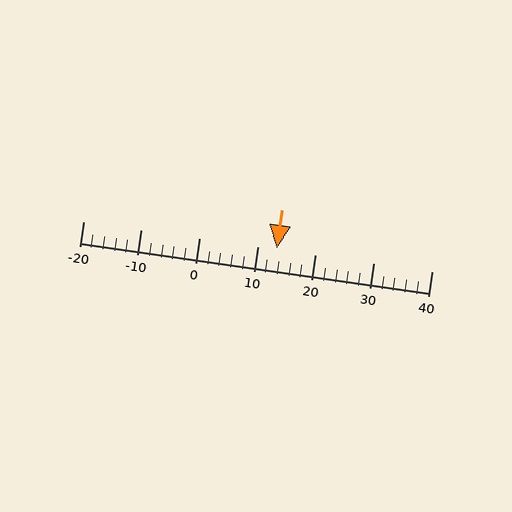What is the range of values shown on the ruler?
The ruler shows values from -20 to 40.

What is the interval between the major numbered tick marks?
The major tick marks are spaced 10 units apart.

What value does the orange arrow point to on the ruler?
The orange arrow points to approximately 13.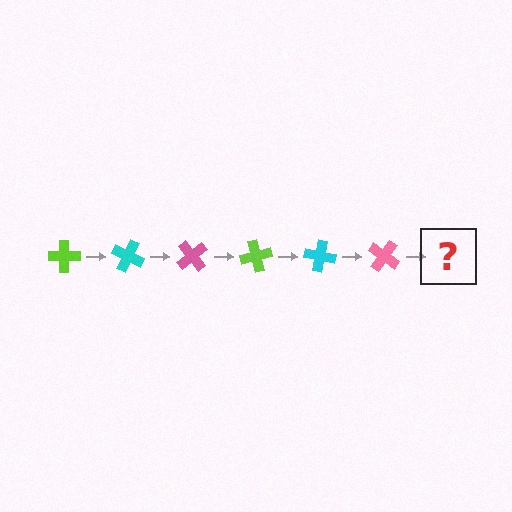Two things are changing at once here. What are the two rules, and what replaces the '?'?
The two rules are that it rotates 25 degrees each step and the color cycles through lime, cyan, and pink. The '?' should be a lime cross, rotated 150 degrees from the start.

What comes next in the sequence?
The next element should be a lime cross, rotated 150 degrees from the start.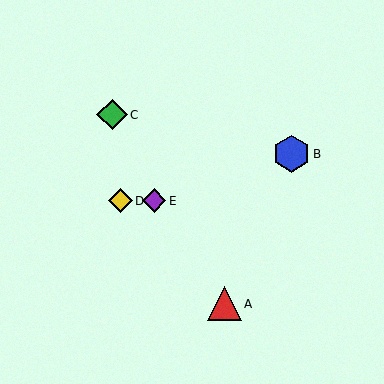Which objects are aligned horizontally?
Objects D, E are aligned horizontally.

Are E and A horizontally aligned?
No, E is at y≈201 and A is at y≈304.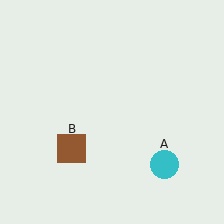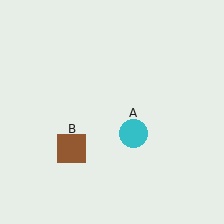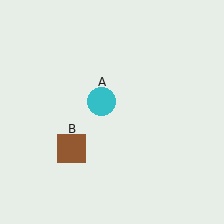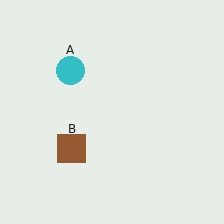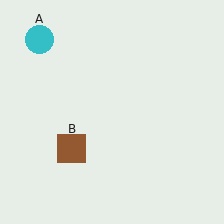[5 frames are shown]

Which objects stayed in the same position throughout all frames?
Brown square (object B) remained stationary.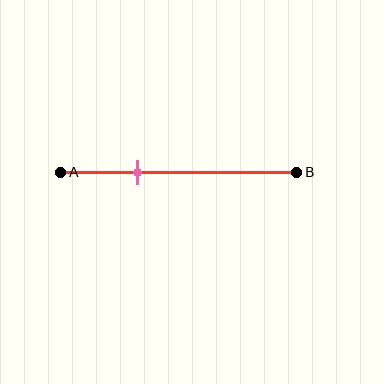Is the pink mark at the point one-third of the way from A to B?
Yes, the mark is approximately at the one-third point.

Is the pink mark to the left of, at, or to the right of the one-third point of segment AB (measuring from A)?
The pink mark is approximately at the one-third point of segment AB.